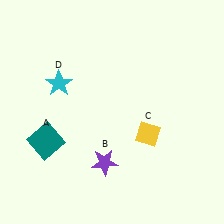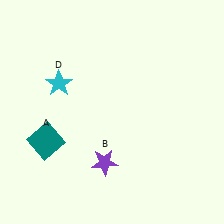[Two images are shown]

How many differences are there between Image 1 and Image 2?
There is 1 difference between the two images.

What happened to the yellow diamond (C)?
The yellow diamond (C) was removed in Image 2. It was in the bottom-right area of Image 1.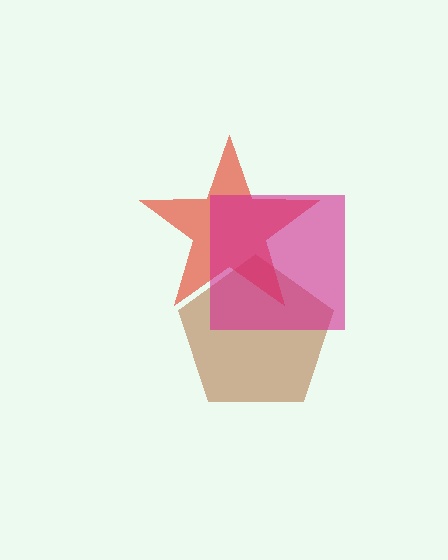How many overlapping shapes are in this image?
There are 3 overlapping shapes in the image.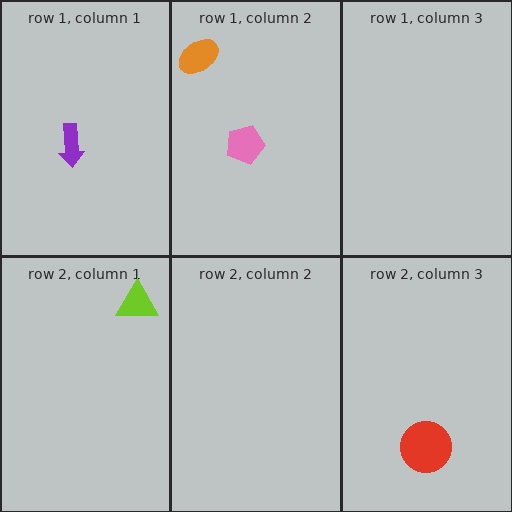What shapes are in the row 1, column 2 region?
The pink pentagon, the orange ellipse.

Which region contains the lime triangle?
The row 2, column 1 region.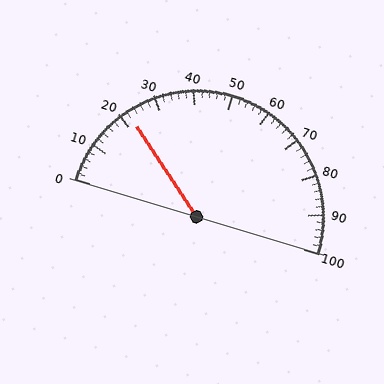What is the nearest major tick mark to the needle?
The nearest major tick mark is 20.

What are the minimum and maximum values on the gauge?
The gauge ranges from 0 to 100.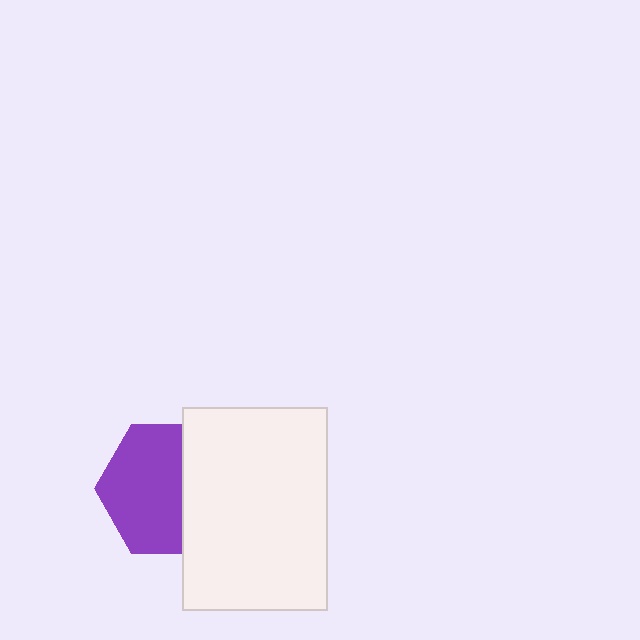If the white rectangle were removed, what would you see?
You would see the complete purple hexagon.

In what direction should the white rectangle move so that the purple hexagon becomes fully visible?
The white rectangle should move right. That is the shortest direction to clear the overlap and leave the purple hexagon fully visible.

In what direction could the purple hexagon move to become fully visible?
The purple hexagon could move left. That would shift it out from behind the white rectangle entirely.